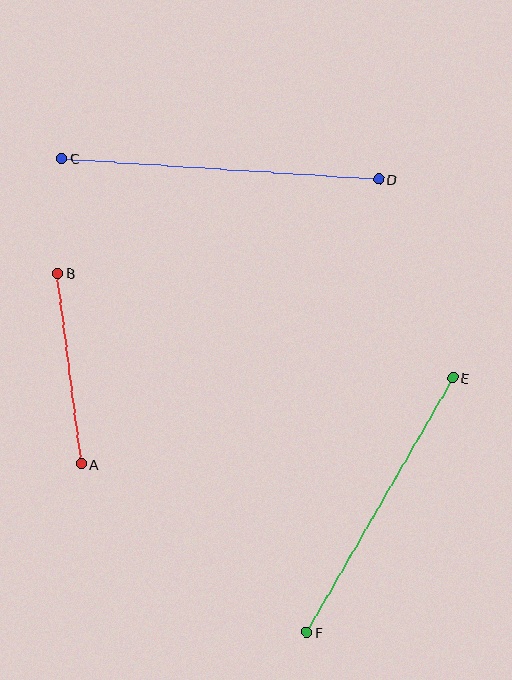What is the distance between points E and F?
The distance is approximately 294 pixels.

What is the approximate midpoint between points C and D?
The midpoint is at approximately (220, 169) pixels.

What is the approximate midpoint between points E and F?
The midpoint is at approximately (380, 505) pixels.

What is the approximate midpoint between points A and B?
The midpoint is at approximately (69, 368) pixels.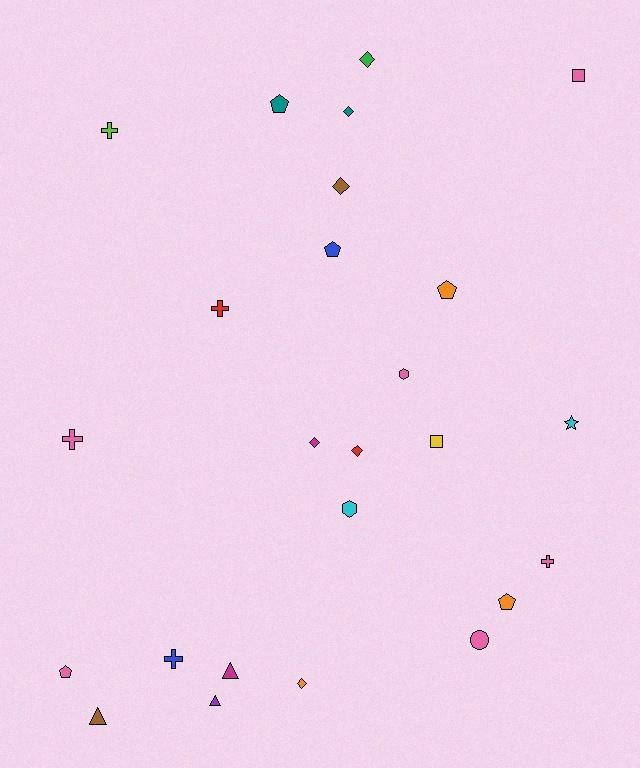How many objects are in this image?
There are 25 objects.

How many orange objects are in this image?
There are 3 orange objects.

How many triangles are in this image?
There are 3 triangles.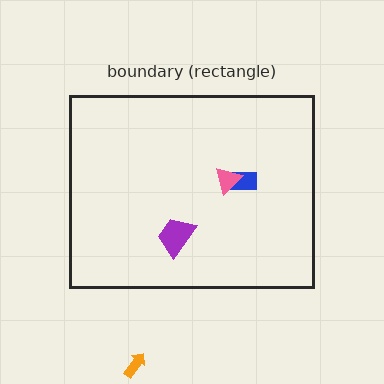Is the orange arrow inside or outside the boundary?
Outside.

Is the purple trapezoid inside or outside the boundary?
Inside.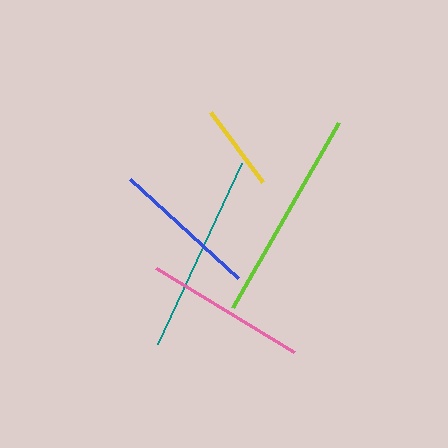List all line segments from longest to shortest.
From longest to shortest: lime, teal, pink, blue, yellow.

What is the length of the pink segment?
The pink segment is approximately 161 pixels long.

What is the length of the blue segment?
The blue segment is approximately 146 pixels long.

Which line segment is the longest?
The lime line is the longest at approximately 214 pixels.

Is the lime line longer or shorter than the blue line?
The lime line is longer than the blue line.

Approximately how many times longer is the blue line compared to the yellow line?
The blue line is approximately 1.7 times the length of the yellow line.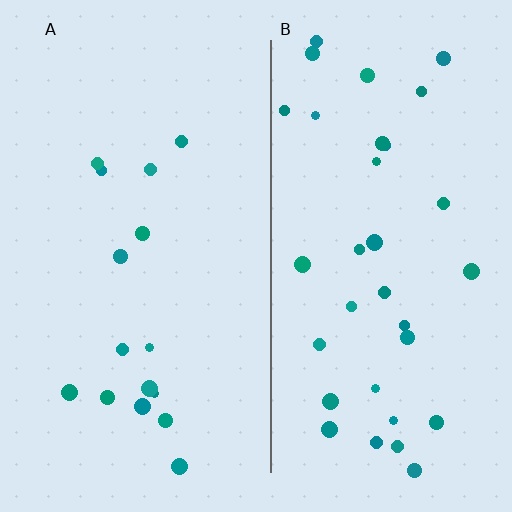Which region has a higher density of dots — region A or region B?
B (the right).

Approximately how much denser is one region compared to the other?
Approximately 2.1× — region B over region A.